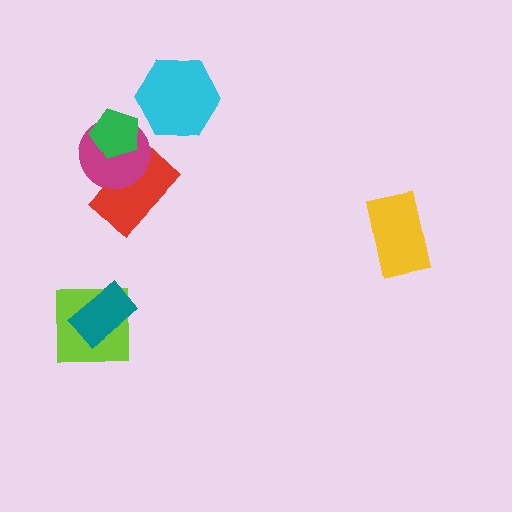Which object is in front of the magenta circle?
The green pentagon is in front of the magenta circle.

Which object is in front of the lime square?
The teal rectangle is in front of the lime square.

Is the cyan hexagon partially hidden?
No, no other shape covers it.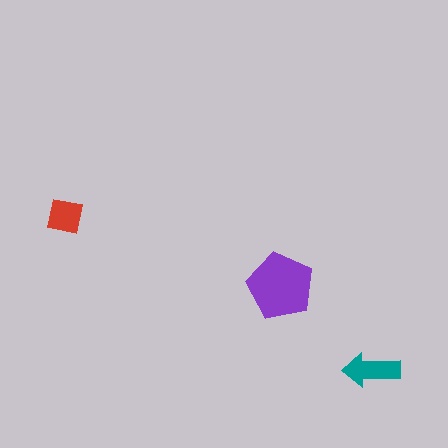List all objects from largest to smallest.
The purple pentagon, the teal arrow, the red square.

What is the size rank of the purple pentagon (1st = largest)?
1st.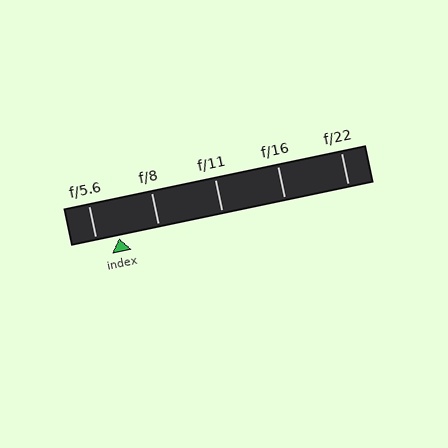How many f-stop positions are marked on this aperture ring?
There are 5 f-stop positions marked.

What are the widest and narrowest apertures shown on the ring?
The widest aperture shown is f/5.6 and the narrowest is f/22.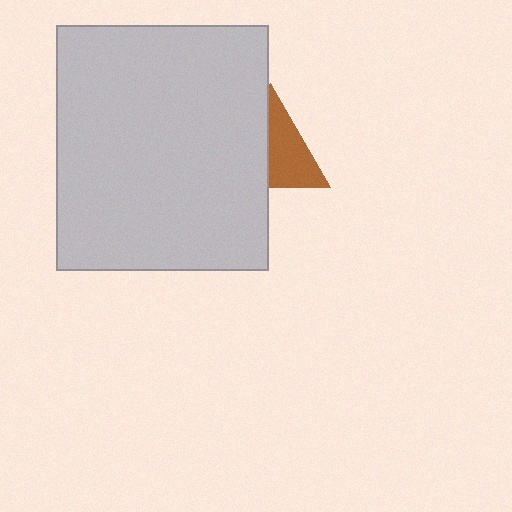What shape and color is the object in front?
The object in front is a light gray rectangle.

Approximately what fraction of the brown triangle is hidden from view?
Roughly 48% of the brown triangle is hidden behind the light gray rectangle.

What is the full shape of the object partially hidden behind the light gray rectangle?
The partially hidden object is a brown triangle.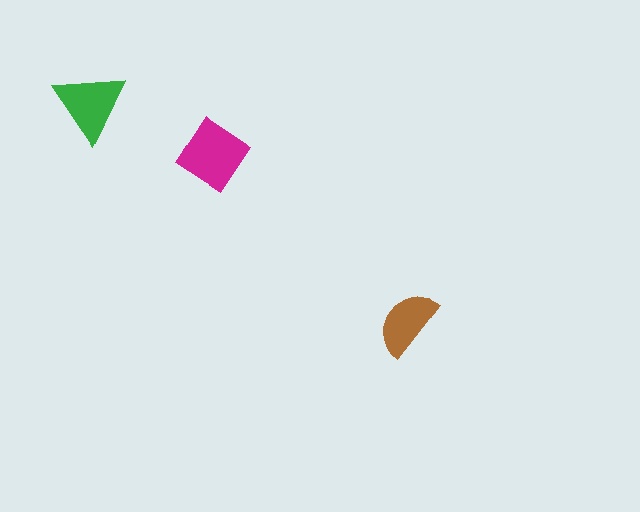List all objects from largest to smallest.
The magenta diamond, the green triangle, the brown semicircle.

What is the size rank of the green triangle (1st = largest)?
2nd.